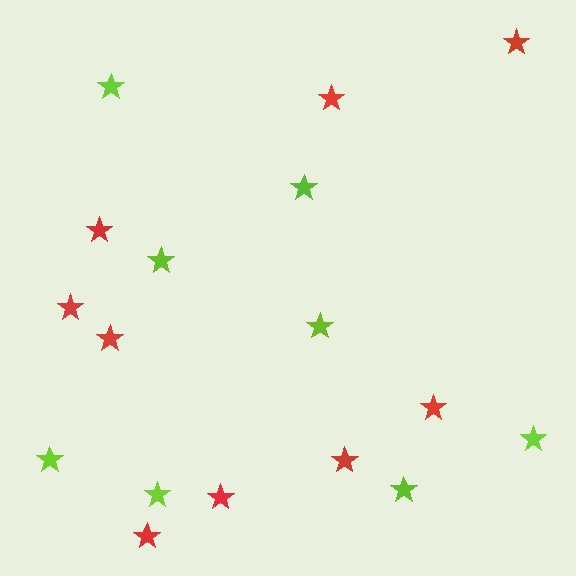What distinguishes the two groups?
There are 2 groups: one group of lime stars (8) and one group of red stars (9).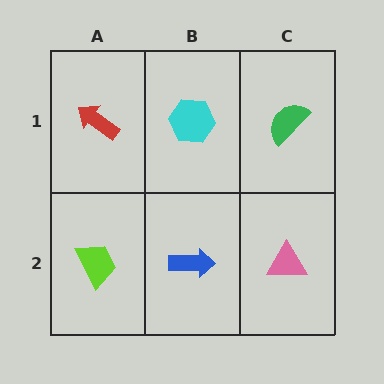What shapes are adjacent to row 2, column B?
A cyan hexagon (row 1, column B), a lime trapezoid (row 2, column A), a pink triangle (row 2, column C).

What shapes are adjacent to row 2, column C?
A green semicircle (row 1, column C), a blue arrow (row 2, column B).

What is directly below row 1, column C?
A pink triangle.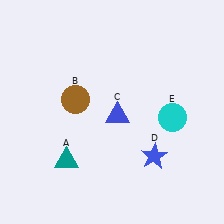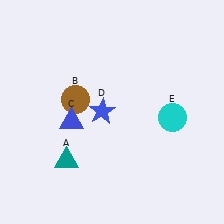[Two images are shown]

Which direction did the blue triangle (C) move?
The blue triangle (C) moved left.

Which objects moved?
The objects that moved are: the blue triangle (C), the blue star (D).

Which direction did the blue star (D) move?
The blue star (D) moved left.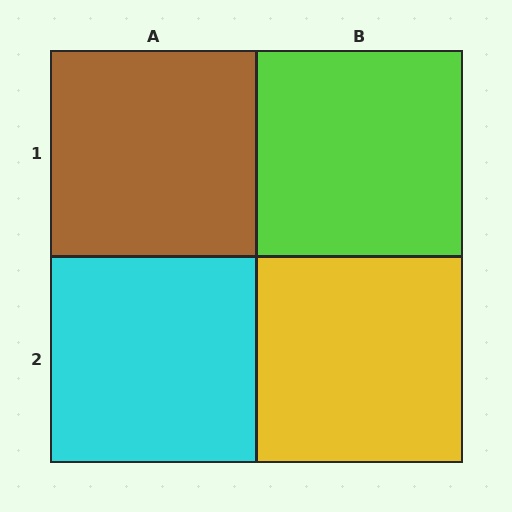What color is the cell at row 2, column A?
Cyan.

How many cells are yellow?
1 cell is yellow.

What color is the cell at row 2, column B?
Yellow.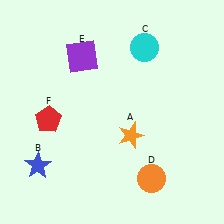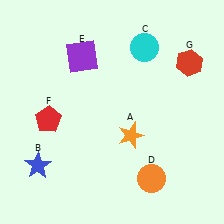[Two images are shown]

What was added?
A red hexagon (G) was added in Image 2.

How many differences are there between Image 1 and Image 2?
There is 1 difference between the two images.